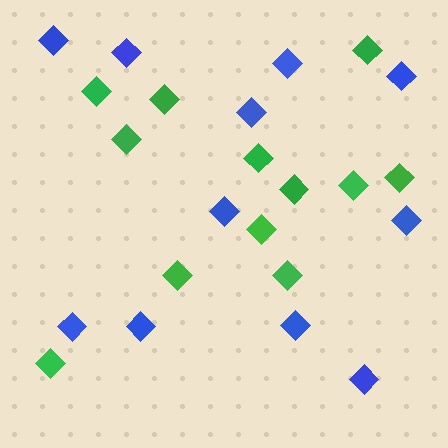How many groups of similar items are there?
There are 2 groups: one group of green diamonds (12) and one group of blue diamonds (11).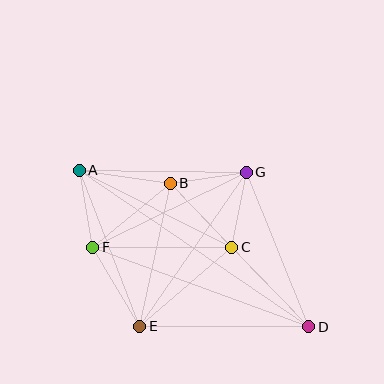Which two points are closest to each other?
Points C and G are closest to each other.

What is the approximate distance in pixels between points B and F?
The distance between B and F is approximately 100 pixels.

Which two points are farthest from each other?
Points A and D are farthest from each other.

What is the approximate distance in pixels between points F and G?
The distance between F and G is approximately 171 pixels.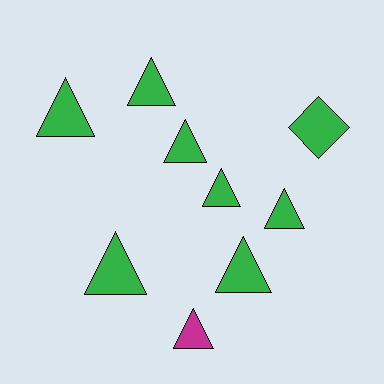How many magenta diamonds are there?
There are no magenta diamonds.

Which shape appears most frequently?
Triangle, with 8 objects.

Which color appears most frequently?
Green, with 8 objects.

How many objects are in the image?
There are 9 objects.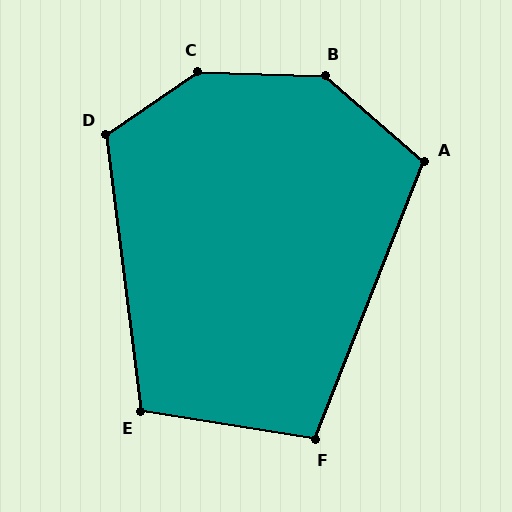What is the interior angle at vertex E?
Approximately 107 degrees (obtuse).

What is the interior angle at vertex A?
Approximately 110 degrees (obtuse).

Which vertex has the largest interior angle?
C, at approximately 144 degrees.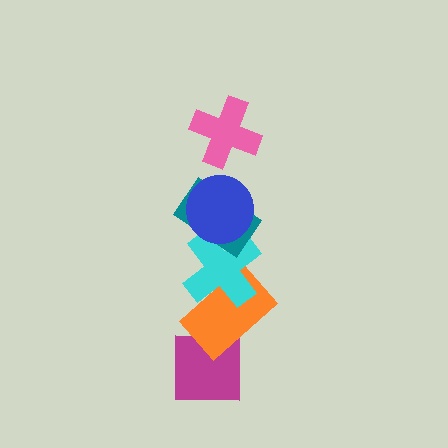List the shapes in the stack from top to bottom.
From top to bottom: the pink cross, the blue circle, the teal rectangle, the cyan cross, the orange rectangle, the magenta square.